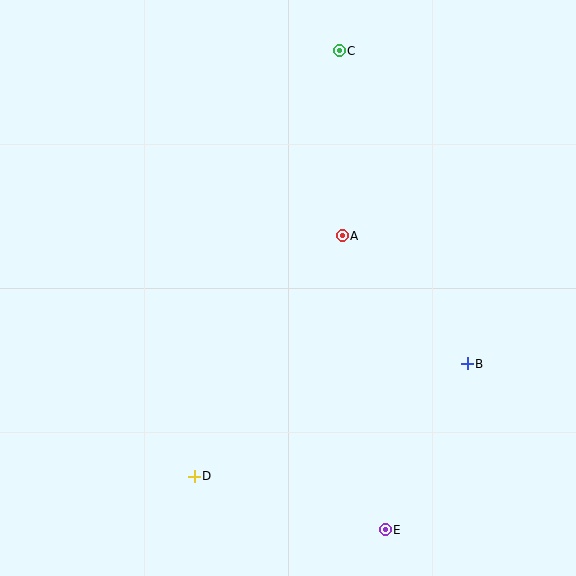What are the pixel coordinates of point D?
Point D is at (194, 476).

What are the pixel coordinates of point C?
Point C is at (339, 51).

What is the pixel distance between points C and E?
The distance between C and E is 481 pixels.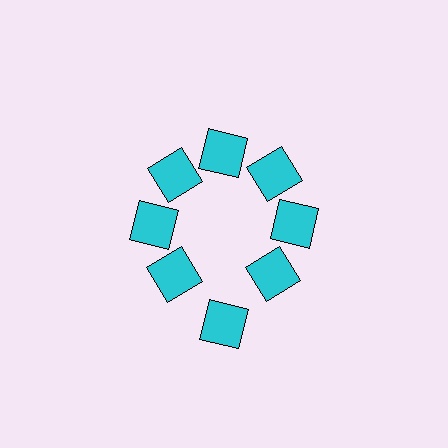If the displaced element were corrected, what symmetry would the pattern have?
It would have 8-fold rotational symmetry — the pattern would map onto itself every 45 degrees.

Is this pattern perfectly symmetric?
No. The 8 cyan squares are arranged in a ring, but one element near the 6 o'clock position is pushed outward from the center, breaking the 8-fold rotational symmetry.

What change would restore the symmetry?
The symmetry would be restored by moving it inward, back onto the ring so that all 8 squares sit at equal angles and equal distance from the center.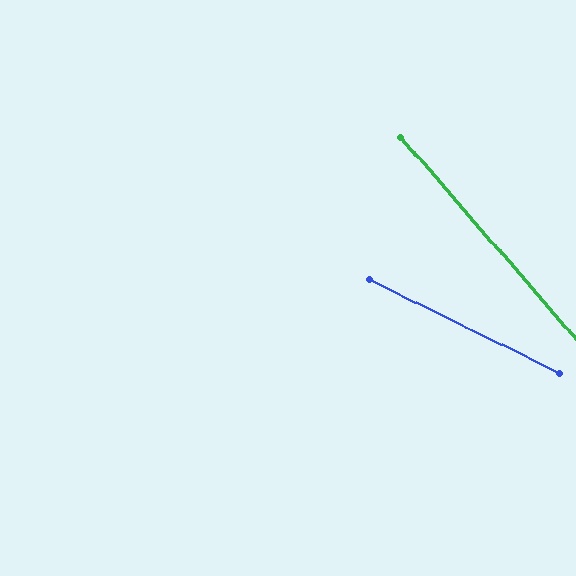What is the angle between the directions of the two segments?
Approximately 23 degrees.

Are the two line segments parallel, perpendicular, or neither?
Neither parallel nor perpendicular — they differ by about 23°.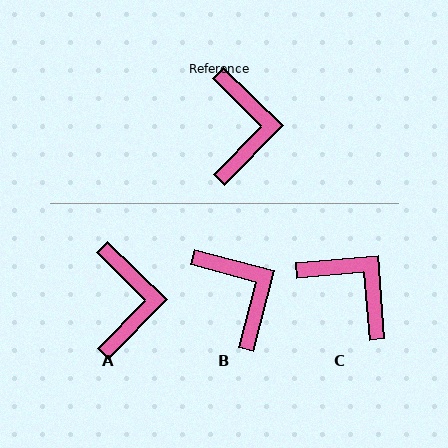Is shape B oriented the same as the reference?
No, it is off by about 30 degrees.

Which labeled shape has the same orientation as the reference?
A.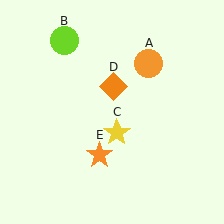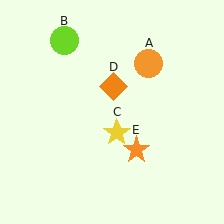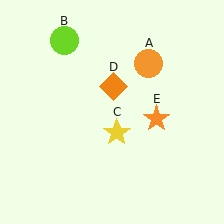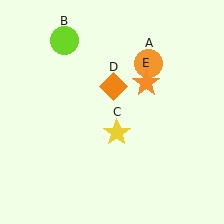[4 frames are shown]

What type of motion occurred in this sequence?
The orange star (object E) rotated counterclockwise around the center of the scene.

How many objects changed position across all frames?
1 object changed position: orange star (object E).